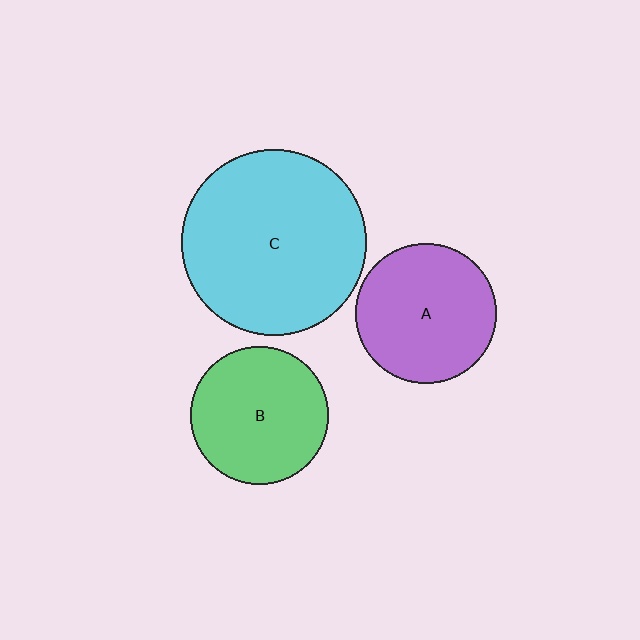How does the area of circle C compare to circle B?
Approximately 1.8 times.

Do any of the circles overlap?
No, none of the circles overlap.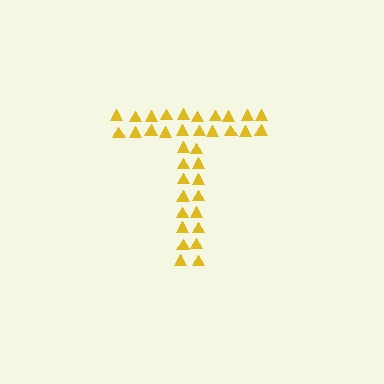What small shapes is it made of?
It is made of small triangles.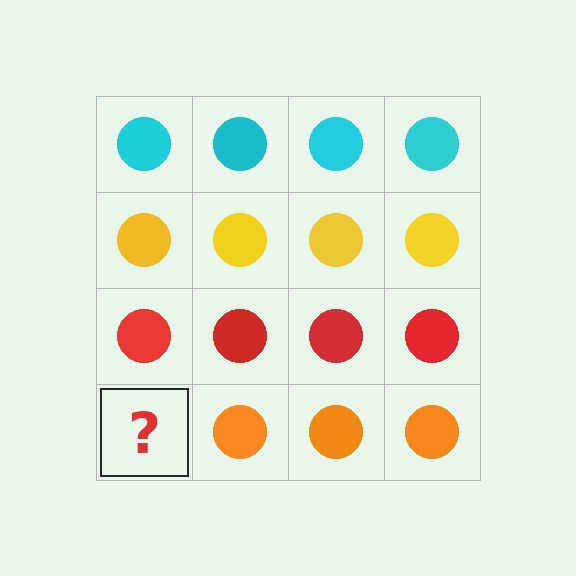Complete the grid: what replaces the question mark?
The question mark should be replaced with an orange circle.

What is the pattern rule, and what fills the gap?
The rule is that each row has a consistent color. The gap should be filled with an orange circle.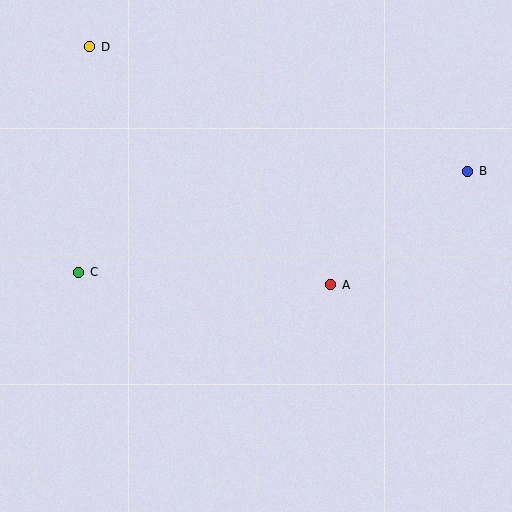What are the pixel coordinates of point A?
Point A is at (331, 285).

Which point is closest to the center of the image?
Point A at (331, 285) is closest to the center.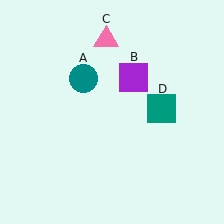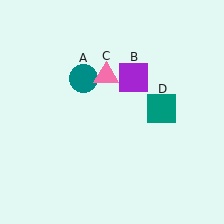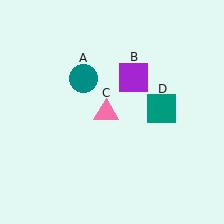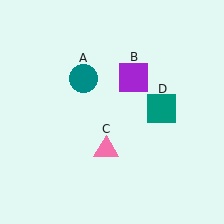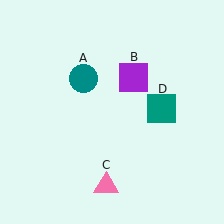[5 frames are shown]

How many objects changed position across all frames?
1 object changed position: pink triangle (object C).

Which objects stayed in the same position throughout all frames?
Teal circle (object A) and purple square (object B) and teal square (object D) remained stationary.